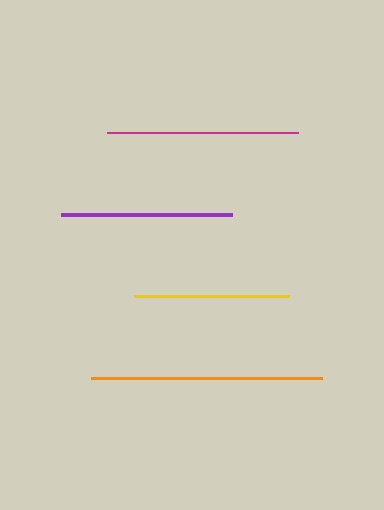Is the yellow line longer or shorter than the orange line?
The orange line is longer than the yellow line.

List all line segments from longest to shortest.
From longest to shortest: orange, magenta, purple, yellow.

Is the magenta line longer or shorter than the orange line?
The orange line is longer than the magenta line.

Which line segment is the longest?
The orange line is the longest at approximately 230 pixels.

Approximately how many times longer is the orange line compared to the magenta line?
The orange line is approximately 1.2 times the length of the magenta line.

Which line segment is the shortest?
The yellow line is the shortest at approximately 156 pixels.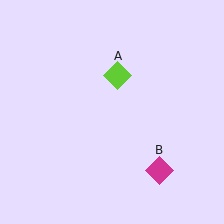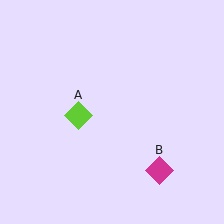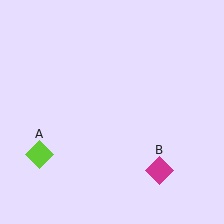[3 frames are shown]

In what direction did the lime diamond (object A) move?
The lime diamond (object A) moved down and to the left.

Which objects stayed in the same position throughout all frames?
Magenta diamond (object B) remained stationary.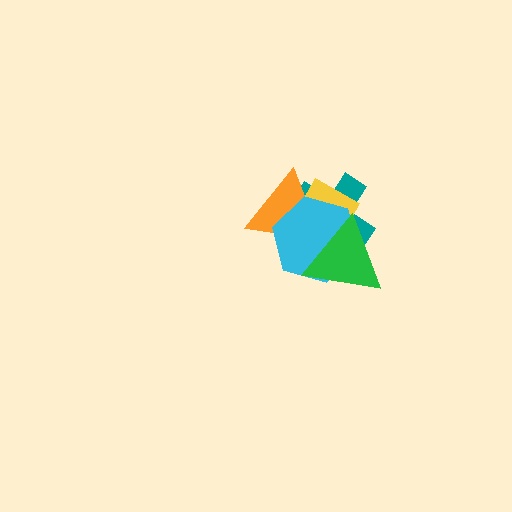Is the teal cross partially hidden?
Yes, it is partially covered by another shape.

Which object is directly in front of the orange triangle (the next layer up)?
The cyan hexagon is directly in front of the orange triangle.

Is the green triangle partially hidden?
No, no other shape covers it.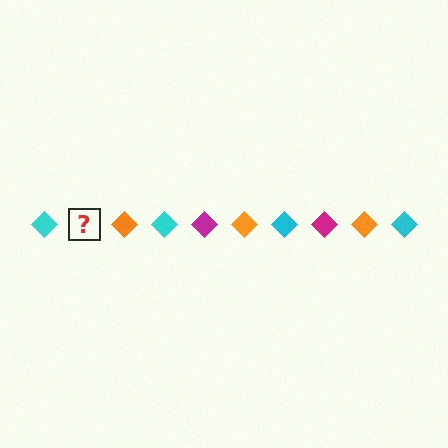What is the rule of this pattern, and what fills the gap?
The rule is that the pattern cycles through cyan, magenta, orange diamonds. The gap should be filled with a magenta diamond.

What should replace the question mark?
The question mark should be replaced with a magenta diamond.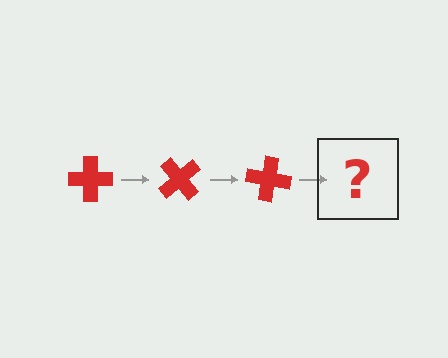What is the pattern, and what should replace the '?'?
The pattern is that the cross rotates 50 degrees each step. The '?' should be a red cross rotated 150 degrees.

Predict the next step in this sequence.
The next step is a red cross rotated 150 degrees.